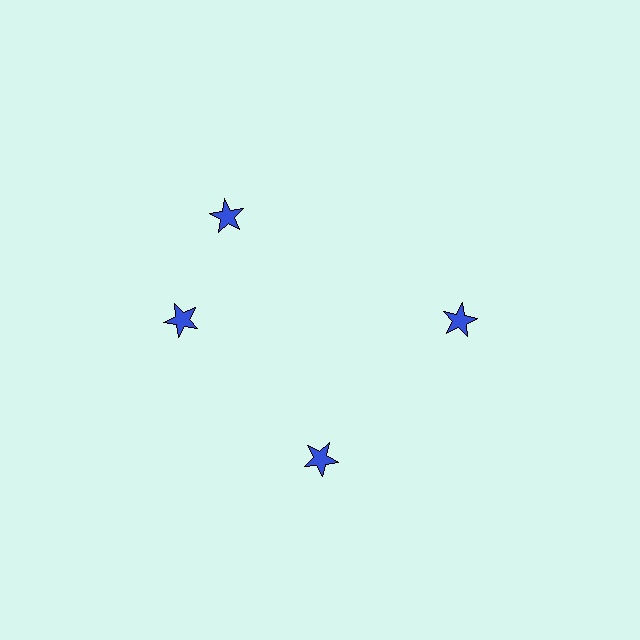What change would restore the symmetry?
The symmetry would be restored by rotating it back into even spacing with its neighbors so that all 4 stars sit at equal angles and equal distance from the center.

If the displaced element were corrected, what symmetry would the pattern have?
It would have 4-fold rotational symmetry — the pattern would map onto itself every 90 degrees.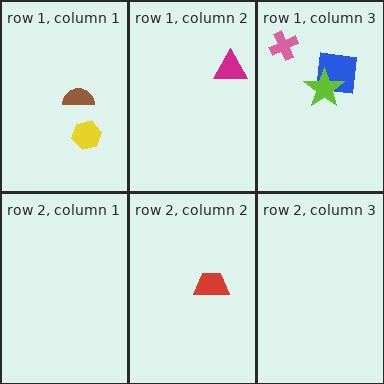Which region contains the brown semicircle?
The row 1, column 1 region.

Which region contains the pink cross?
The row 1, column 3 region.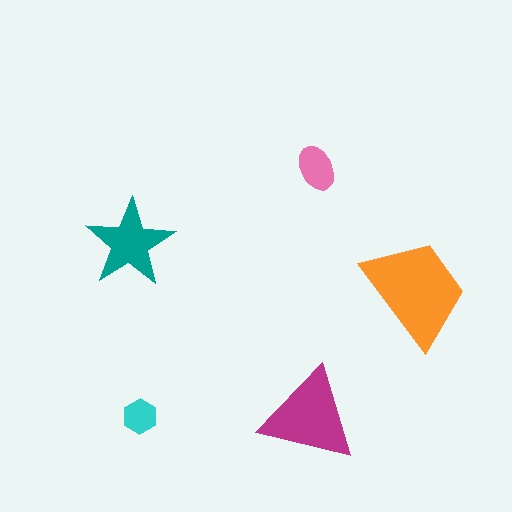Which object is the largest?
The orange trapezoid.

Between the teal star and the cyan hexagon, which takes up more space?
The teal star.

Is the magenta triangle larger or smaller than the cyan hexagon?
Larger.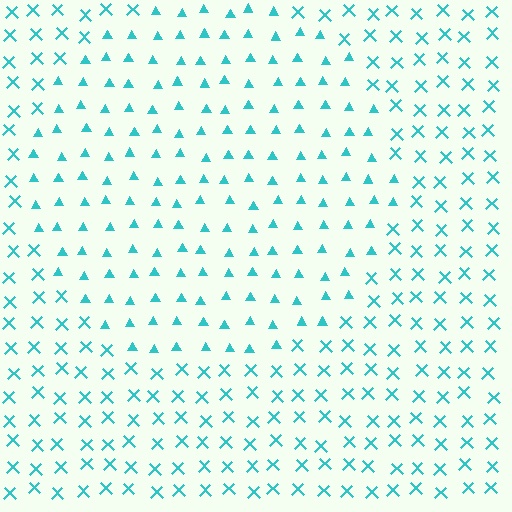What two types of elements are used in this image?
The image uses triangles inside the circle region and X marks outside it.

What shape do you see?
I see a circle.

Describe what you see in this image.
The image is filled with small cyan elements arranged in a uniform grid. A circle-shaped region contains triangles, while the surrounding area contains X marks. The boundary is defined purely by the change in element shape.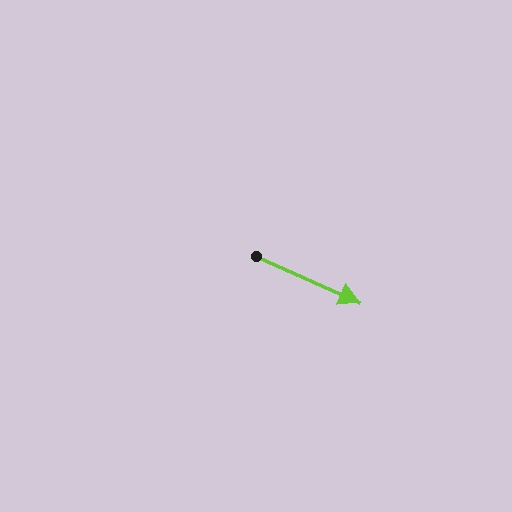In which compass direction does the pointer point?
Southeast.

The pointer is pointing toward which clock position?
Roughly 4 o'clock.